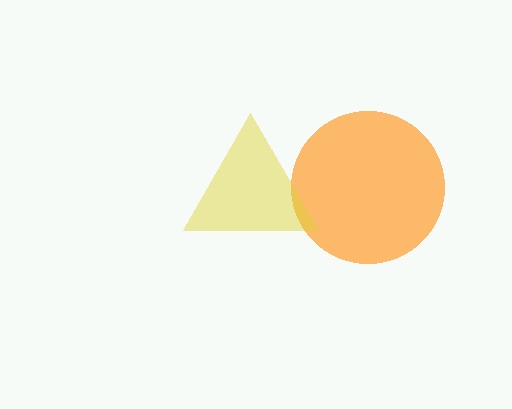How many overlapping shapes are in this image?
There are 2 overlapping shapes in the image.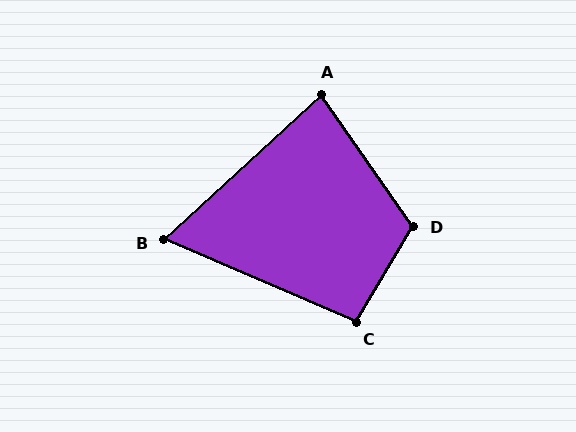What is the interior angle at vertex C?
Approximately 98 degrees (obtuse).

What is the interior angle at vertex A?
Approximately 82 degrees (acute).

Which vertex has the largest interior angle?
D, at approximately 114 degrees.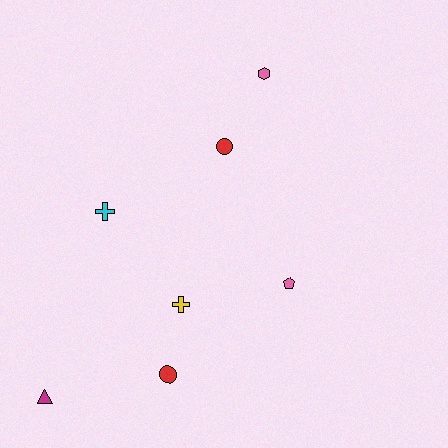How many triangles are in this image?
There is 1 triangle.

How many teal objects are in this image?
There are no teal objects.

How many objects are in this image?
There are 7 objects.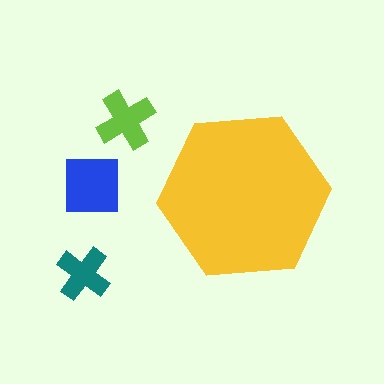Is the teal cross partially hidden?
No, the teal cross is fully visible.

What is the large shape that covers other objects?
A yellow hexagon.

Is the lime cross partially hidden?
No, the lime cross is fully visible.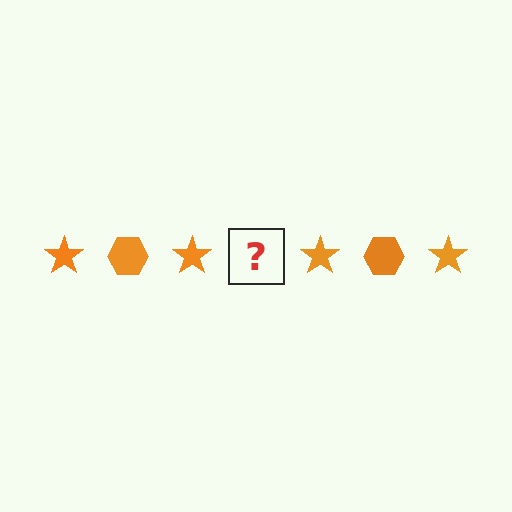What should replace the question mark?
The question mark should be replaced with an orange hexagon.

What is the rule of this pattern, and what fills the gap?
The rule is that the pattern cycles through star, hexagon shapes in orange. The gap should be filled with an orange hexagon.